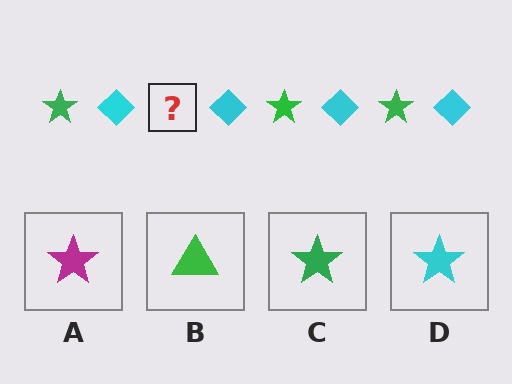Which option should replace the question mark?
Option C.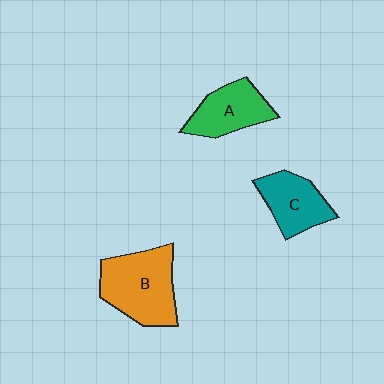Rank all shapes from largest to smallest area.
From largest to smallest: B (orange), A (green), C (teal).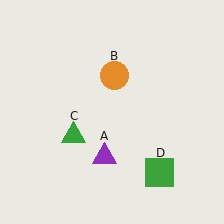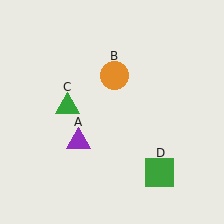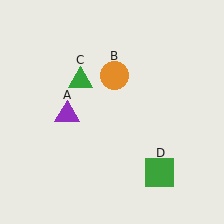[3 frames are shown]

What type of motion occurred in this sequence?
The purple triangle (object A), green triangle (object C) rotated clockwise around the center of the scene.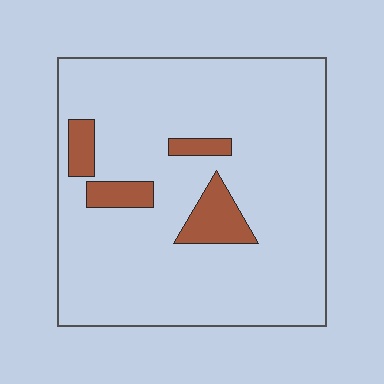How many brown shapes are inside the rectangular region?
4.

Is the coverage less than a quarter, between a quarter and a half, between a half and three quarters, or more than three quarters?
Less than a quarter.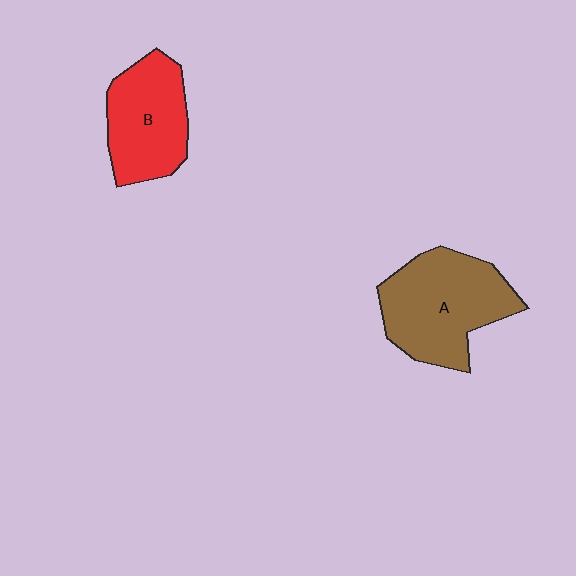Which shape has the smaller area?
Shape B (red).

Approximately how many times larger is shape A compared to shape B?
Approximately 1.3 times.